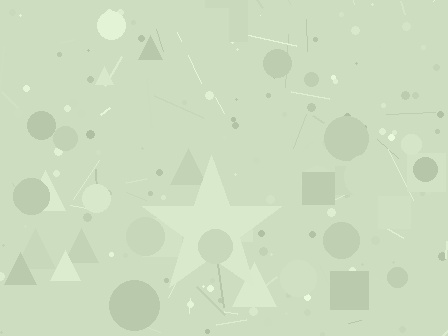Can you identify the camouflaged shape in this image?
The camouflaged shape is a star.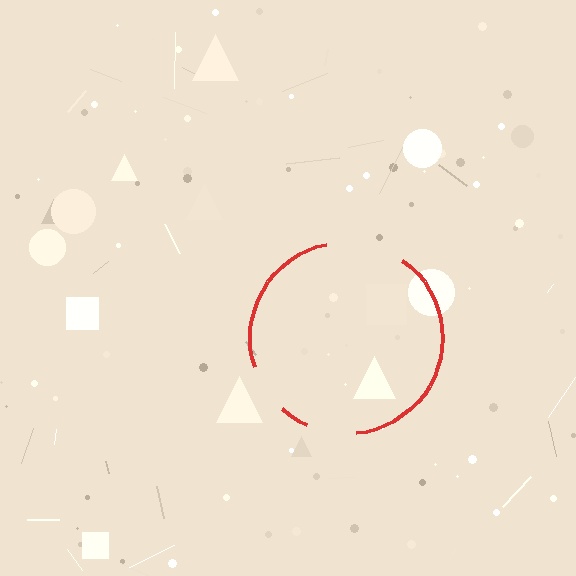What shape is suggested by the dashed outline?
The dashed outline suggests a circle.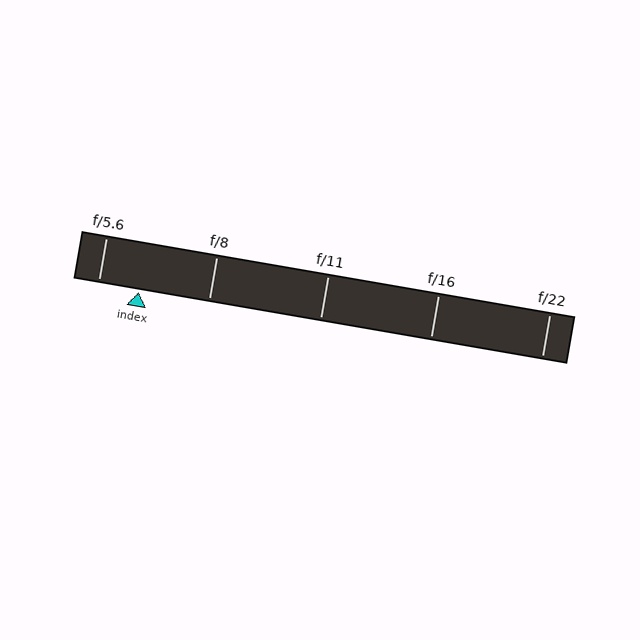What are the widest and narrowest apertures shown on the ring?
The widest aperture shown is f/5.6 and the narrowest is f/22.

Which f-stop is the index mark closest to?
The index mark is closest to f/5.6.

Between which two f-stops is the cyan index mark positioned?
The index mark is between f/5.6 and f/8.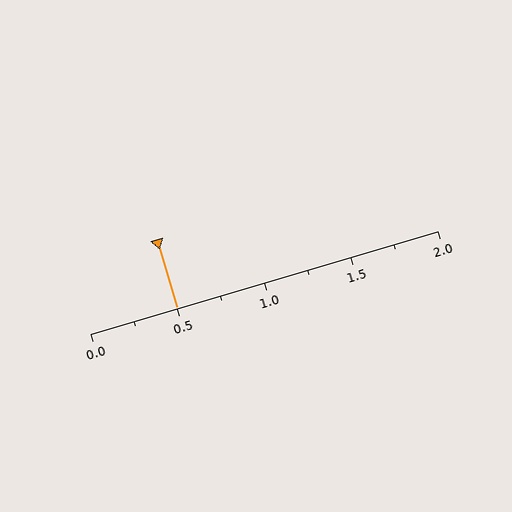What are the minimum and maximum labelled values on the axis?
The axis runs from 0.0 to 2.0.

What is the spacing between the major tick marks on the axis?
The major ticks are spaced 0.5 apart.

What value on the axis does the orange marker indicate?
The marker indicates approximately 0.5.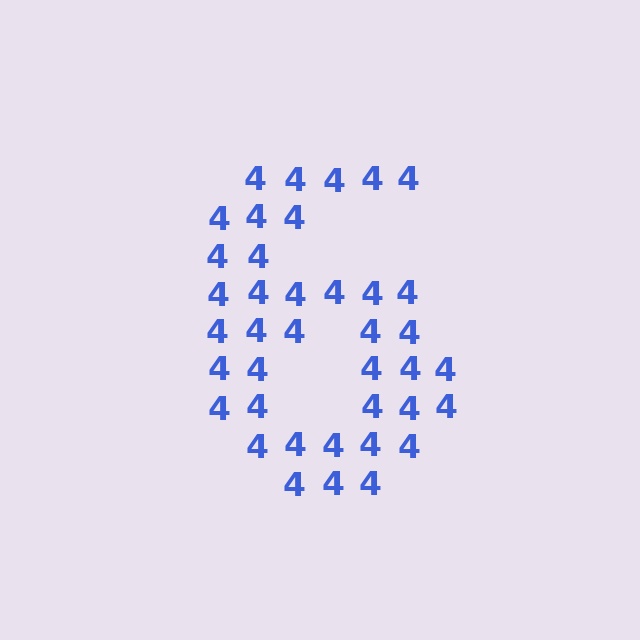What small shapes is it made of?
It is made of small digit 4's.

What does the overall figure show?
The overall figure shows the digit 6.